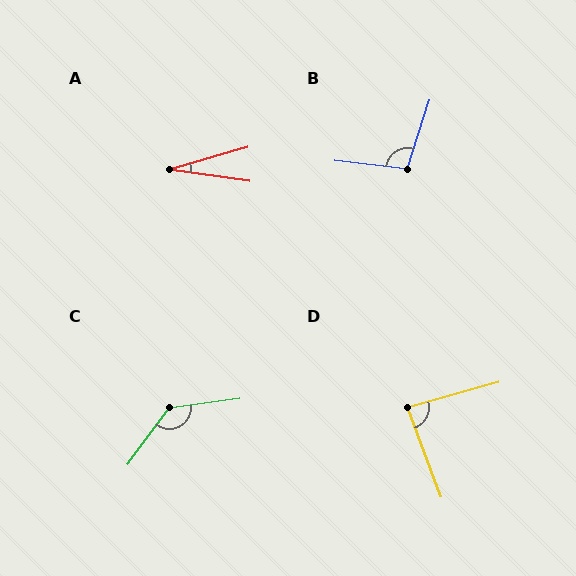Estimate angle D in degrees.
Approximately 85 degrees.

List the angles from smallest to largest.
A (24°), D (85°), B (101°), C (134°).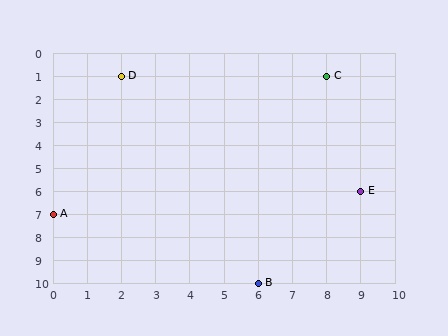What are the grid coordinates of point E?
Point E is at grid coordinates (9, 6).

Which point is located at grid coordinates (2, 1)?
Point D is at (2, 1).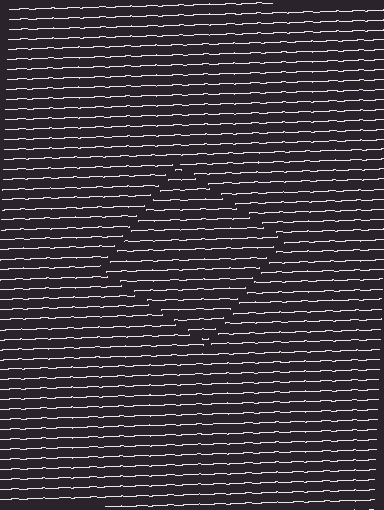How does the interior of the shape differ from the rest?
The interior of the shape contains the same grating, shifted by half a period — the contour is defined by the phase discontinuity where line-ends from the inner and outer gratings abut.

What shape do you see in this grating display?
An illusory square. The interior of the shape contains the same grating, shifted by half a period — the contour is defined by the phase discontinuity where line-ends from the inner and outer gratings abut.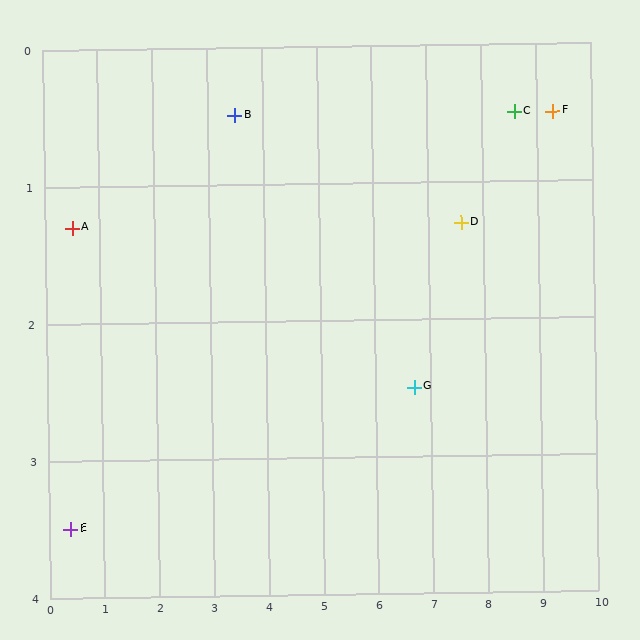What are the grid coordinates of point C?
Point C is at approximately (8.6, 0.5).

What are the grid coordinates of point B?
Point B is at approximately (3.5, 0.5).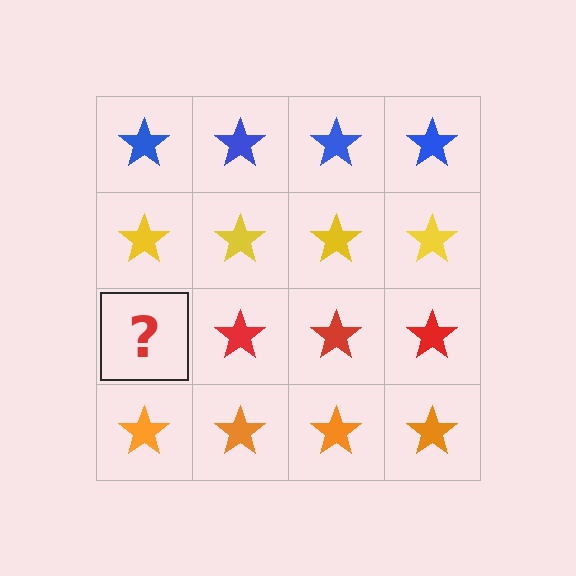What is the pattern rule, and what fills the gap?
The rule is that each row has a consistent color. The gap should be filled with a red star.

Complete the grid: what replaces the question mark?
The question mark should be replaced with a red star.